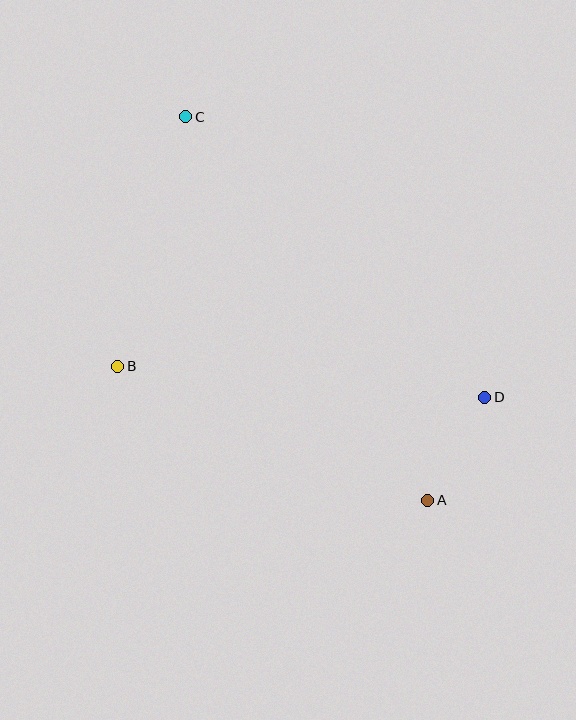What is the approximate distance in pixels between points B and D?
The distance between B and D is approximately 368 pixels.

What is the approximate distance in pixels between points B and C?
The distance between B and C is approximately 259 pixels.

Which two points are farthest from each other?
Points A and C are farthest from each other.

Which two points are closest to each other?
Points A and D are closest to each other.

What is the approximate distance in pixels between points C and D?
The distance between C and D is approximately 410 pixels.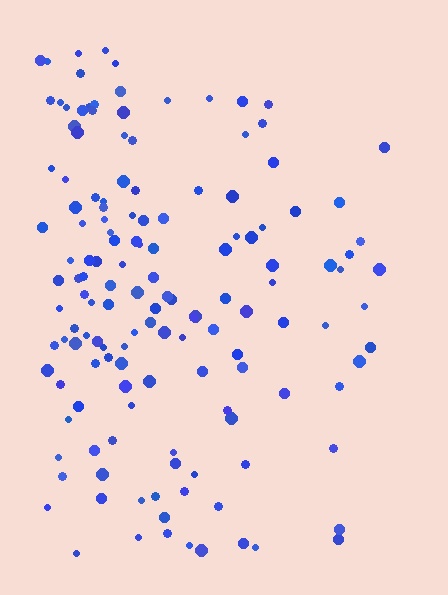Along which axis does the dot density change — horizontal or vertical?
Horizontal.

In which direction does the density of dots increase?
From right to left, with the left side densest.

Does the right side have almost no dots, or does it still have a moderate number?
Still a moderate number, just noticeably fewer than the left.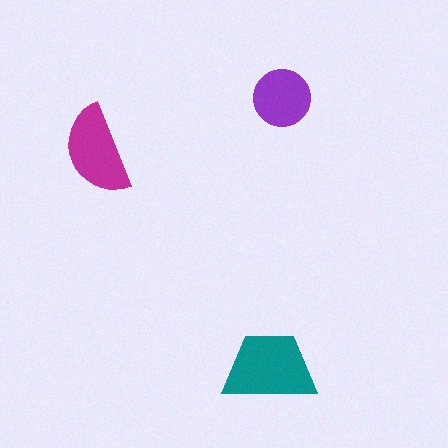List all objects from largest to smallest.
The teal trapezoid, the magenta semicircle, the purple circle.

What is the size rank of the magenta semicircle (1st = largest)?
2nd.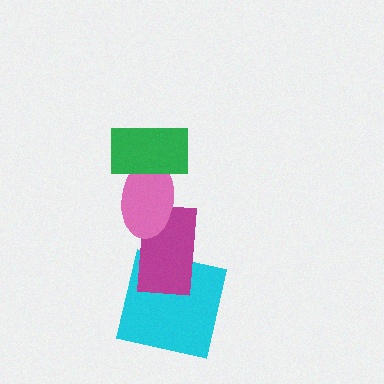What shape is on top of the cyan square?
The magenta rectangle is on top of the cyan square.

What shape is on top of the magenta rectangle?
The pink ellipse is on top of the magenta rectangle.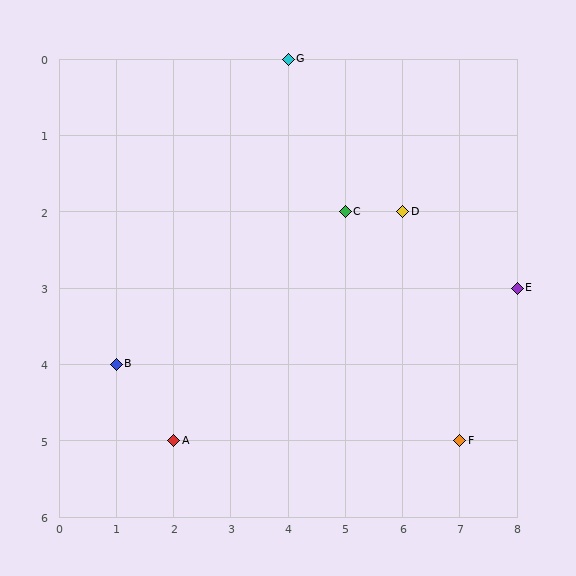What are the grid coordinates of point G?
Point G is at grid coordinates (4, 0).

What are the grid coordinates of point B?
Point B is at grid coordinates (1, 4).